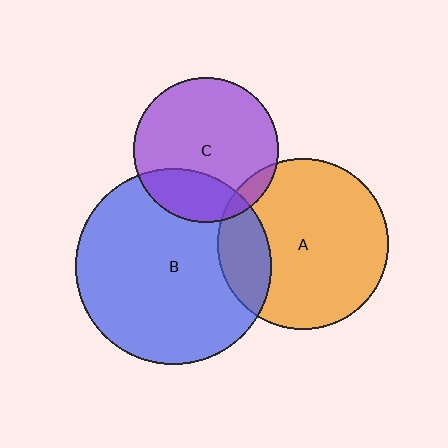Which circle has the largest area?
Circle B (blue).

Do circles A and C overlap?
Yes.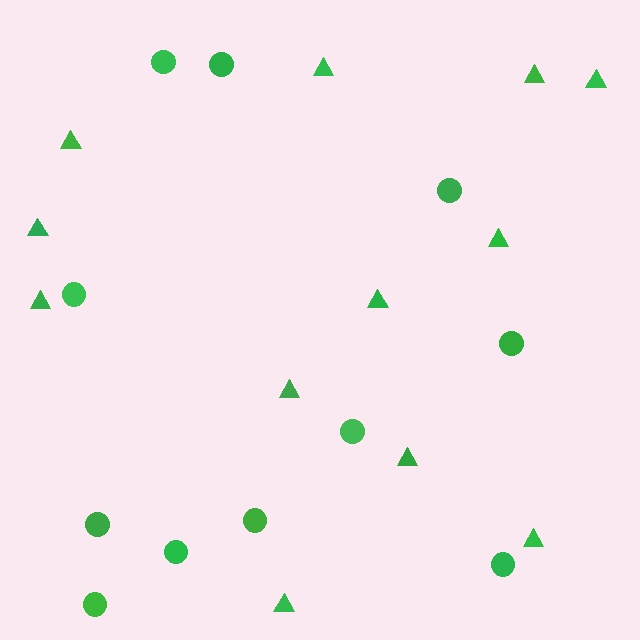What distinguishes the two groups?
There are 2 groups: one group of triangles (12) and one group of circles (11).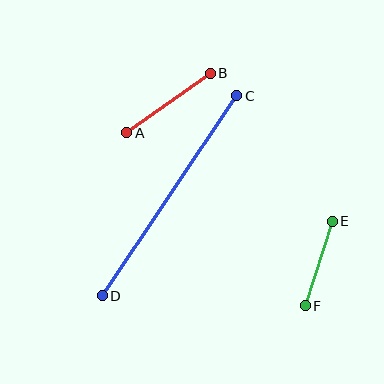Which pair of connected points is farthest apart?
Points C and D are farthest apart.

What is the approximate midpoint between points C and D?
The midpoint is at approximately (169, 196) pixels.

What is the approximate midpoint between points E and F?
The midpoint is at approximately (319, 264) pixels.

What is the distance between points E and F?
The distance is approximately 89 pixels.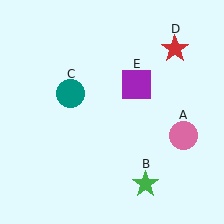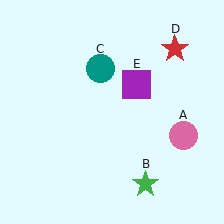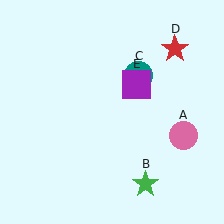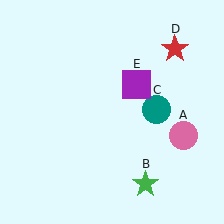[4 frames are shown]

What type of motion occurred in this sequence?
The teal circle (object C) rotated clockwise around the center of the scene.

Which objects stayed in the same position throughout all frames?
Pink circle (object A) and green star (object B) and red star (object D) and purple square (object E) remained stationary.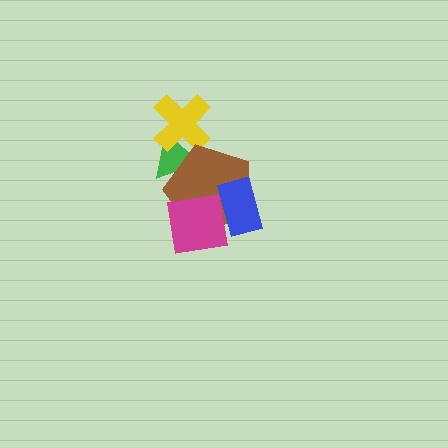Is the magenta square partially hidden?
Yes, it is partially covered by another shape.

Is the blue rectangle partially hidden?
No, no other shape covers it.